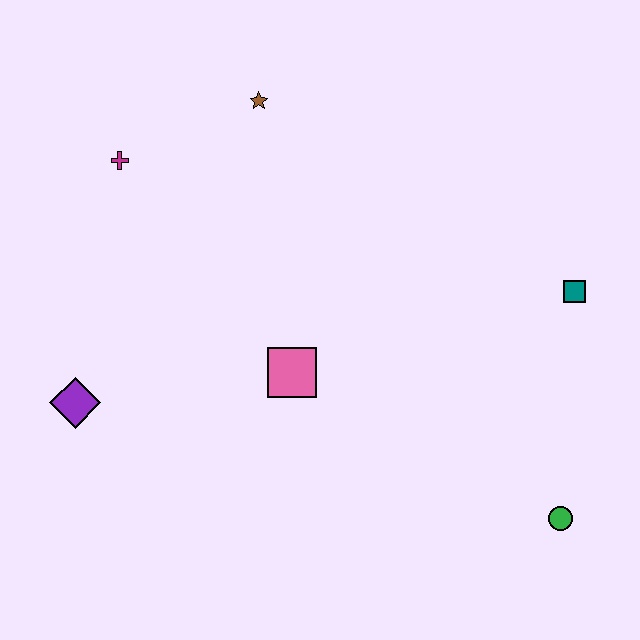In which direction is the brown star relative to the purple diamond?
The brown star is above the purple diamond.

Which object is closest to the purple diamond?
The pink square is closest to the purple diamond.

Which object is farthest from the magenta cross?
The green circle is farthest from the magenta cross.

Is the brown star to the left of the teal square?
Yes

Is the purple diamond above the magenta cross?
No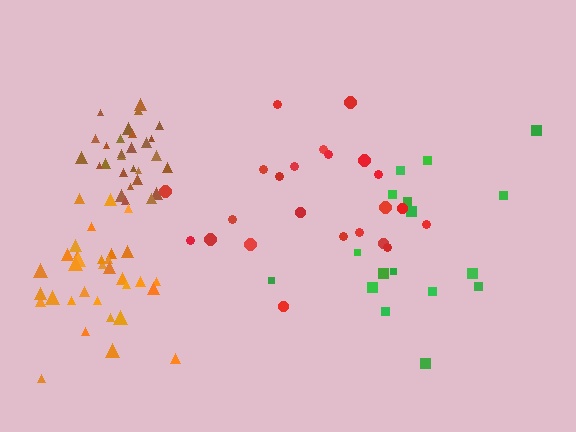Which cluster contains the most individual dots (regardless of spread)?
Orange (33).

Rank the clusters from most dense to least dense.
brown, orange, red, green.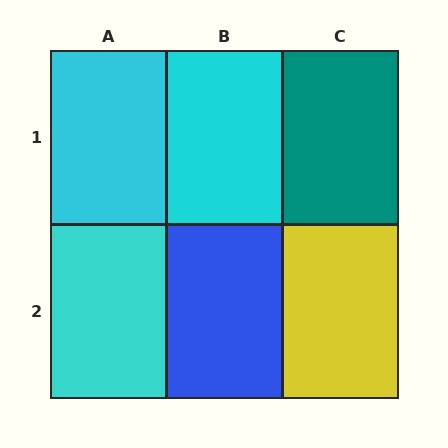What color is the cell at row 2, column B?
Blue.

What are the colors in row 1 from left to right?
Cyan, cyan, teal.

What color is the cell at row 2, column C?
Yellow.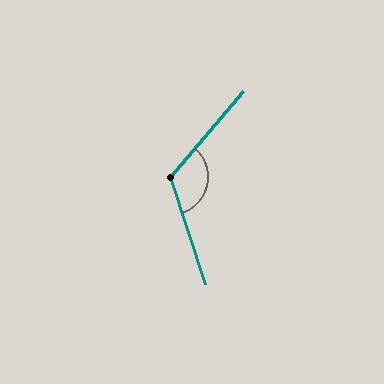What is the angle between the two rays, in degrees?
Approximately 121 degrees.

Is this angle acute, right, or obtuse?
It is obtuse.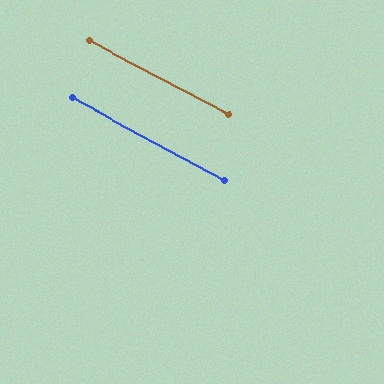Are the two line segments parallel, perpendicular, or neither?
Parallel — their directions differ by only 0.7°.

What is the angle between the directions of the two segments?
Approximately 1 degree.